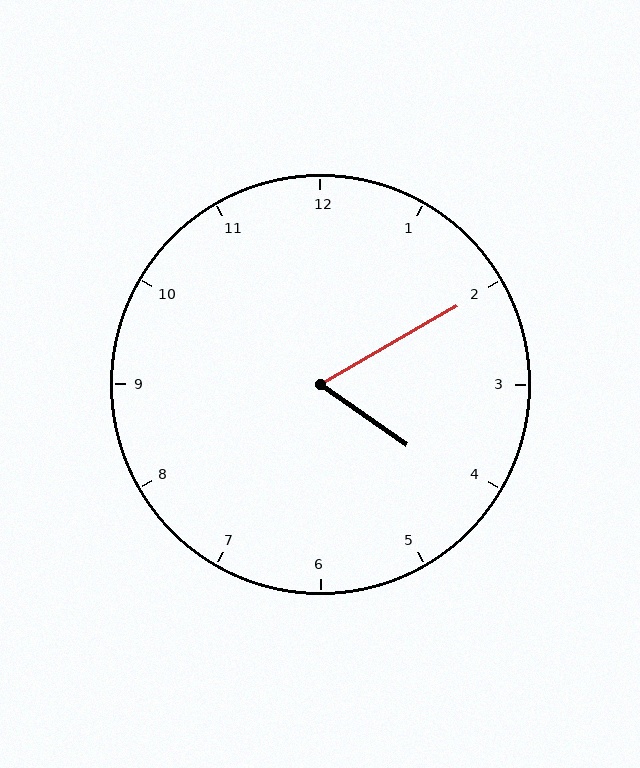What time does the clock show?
4:10.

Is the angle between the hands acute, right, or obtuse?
It is acute.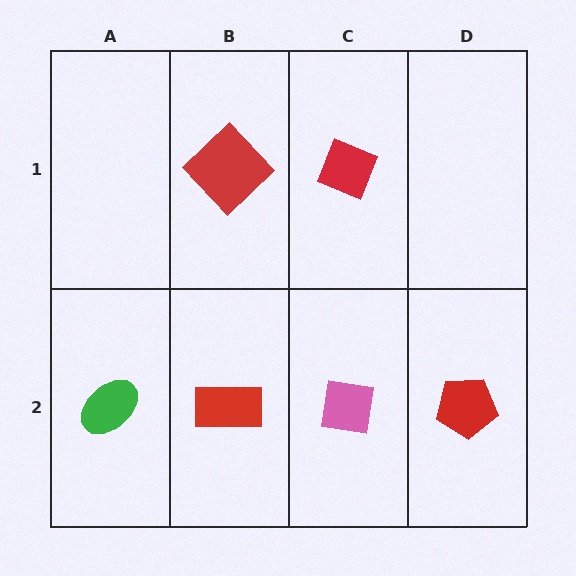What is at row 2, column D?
A red pentagon.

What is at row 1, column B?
A red diamond.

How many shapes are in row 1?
2 shapes.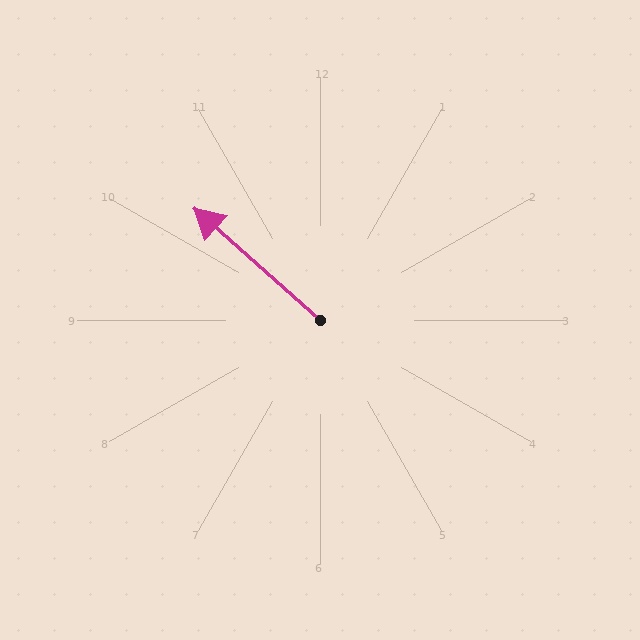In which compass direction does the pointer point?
Northwest.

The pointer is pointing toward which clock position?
Roughly 10 o'clock.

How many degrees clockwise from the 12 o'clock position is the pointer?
Approximately 312 degrees.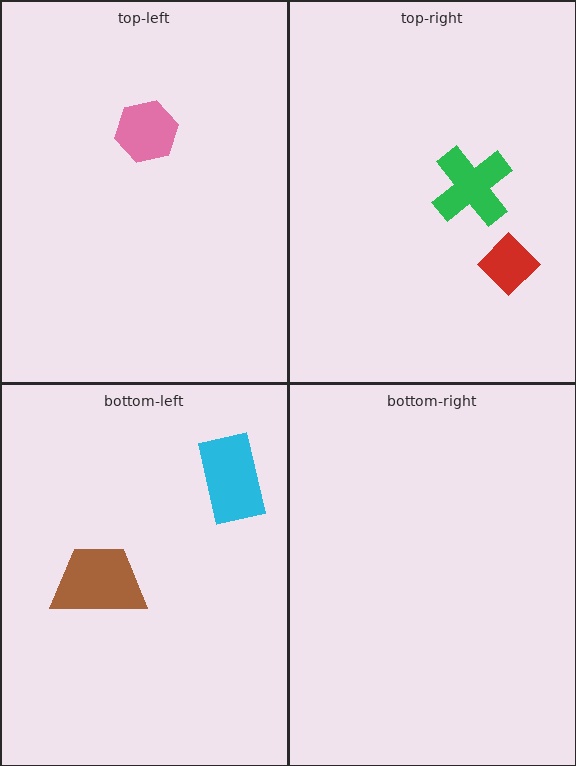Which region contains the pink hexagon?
The top-left region.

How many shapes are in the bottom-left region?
2.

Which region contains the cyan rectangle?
The bottom-left region.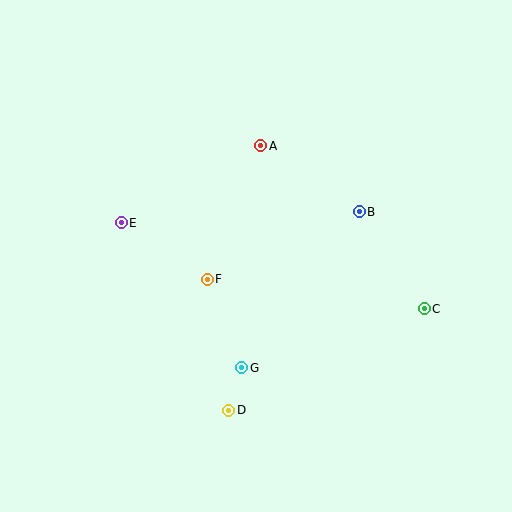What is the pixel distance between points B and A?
The distance between B and A is 119 pixels.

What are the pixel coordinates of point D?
Point D is at (229, 410).